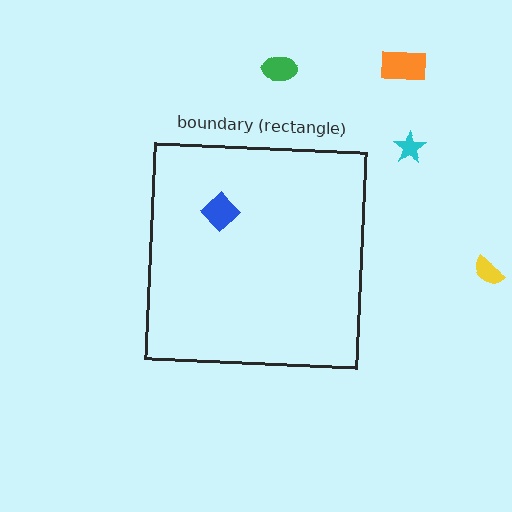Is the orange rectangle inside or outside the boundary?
Outside.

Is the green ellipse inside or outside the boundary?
Outside.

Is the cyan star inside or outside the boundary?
Outside.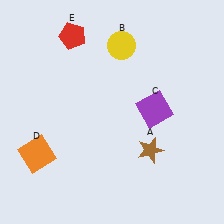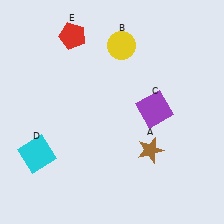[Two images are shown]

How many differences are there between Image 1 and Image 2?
There is 1 difference between the two images.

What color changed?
The square (D) changed from orange in Image 1 to cyan in Image 2.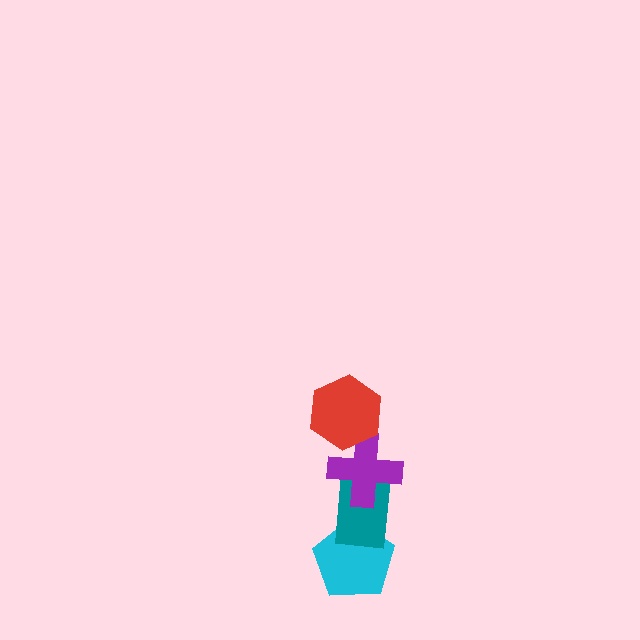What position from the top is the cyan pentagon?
The cyan pentagon is 4th from the top.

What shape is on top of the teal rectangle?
The purple cross is on top of the teal rectangle.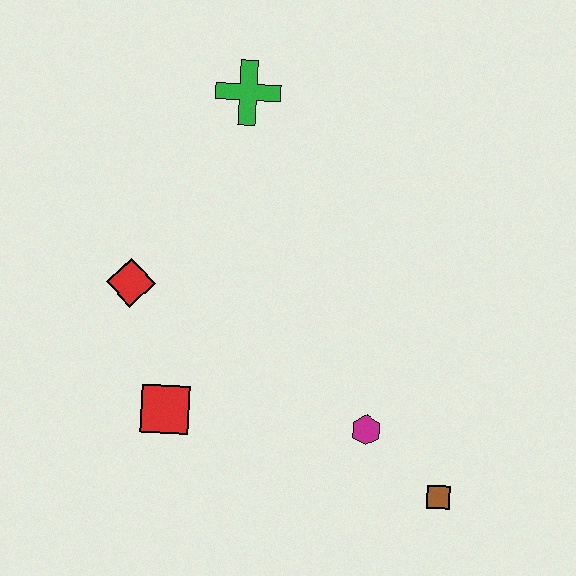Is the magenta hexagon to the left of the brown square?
Yes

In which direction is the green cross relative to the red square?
The green cross is above the red square.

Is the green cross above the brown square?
Yes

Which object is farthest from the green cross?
The brown square is farthest from the green cross.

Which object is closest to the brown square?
The magenta hexagon is closest to the brown square.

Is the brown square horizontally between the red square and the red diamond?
No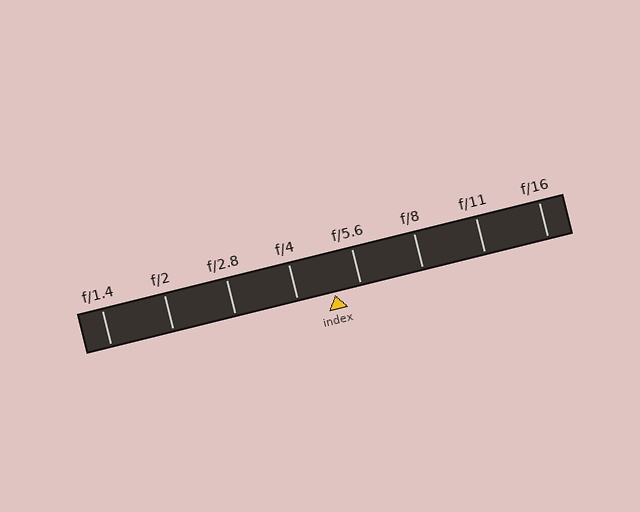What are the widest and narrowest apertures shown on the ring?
The widest aperture shown is f/1.4 and the narrowest is f/16.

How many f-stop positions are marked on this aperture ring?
There are 8 f-stop positions marked.